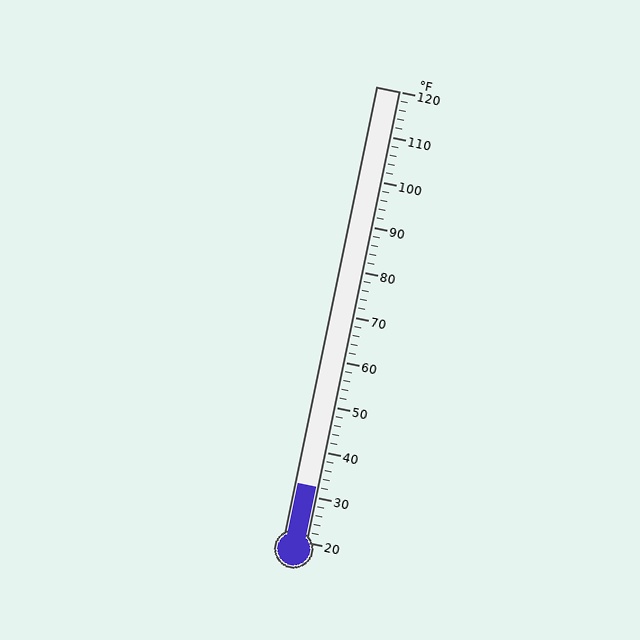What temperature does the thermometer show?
The thermometer shows approximately 32°F.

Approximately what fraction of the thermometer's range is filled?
The thermometer is filled to approximately 10% of its range.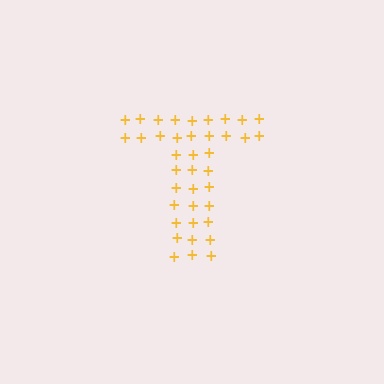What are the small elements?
The small elements are plus signs.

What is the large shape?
The large shape is the letter T.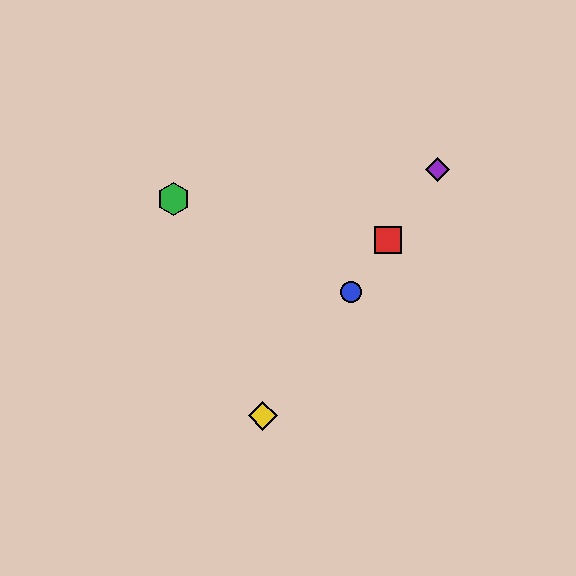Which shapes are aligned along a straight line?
The red square, the blue circle, the yellow diamond, the purple diamond are aligned along a straight line.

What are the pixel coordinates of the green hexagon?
The green hexagon is at (173, 199).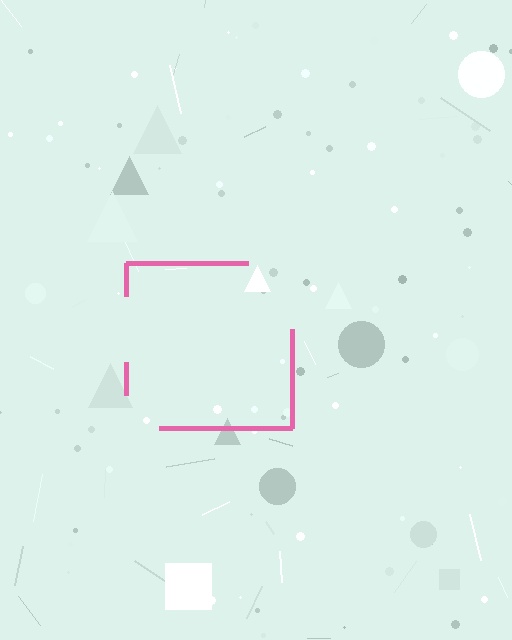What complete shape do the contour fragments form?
The contour fragments form a square.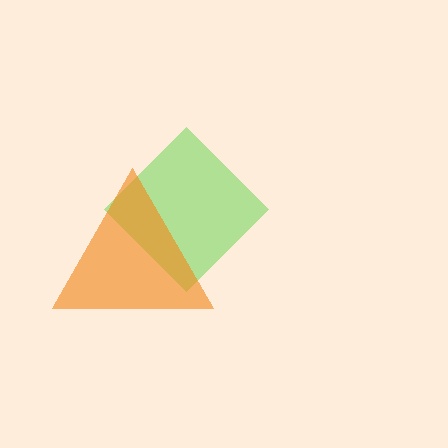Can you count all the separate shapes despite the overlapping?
Yes, there are 2 separate shapes.